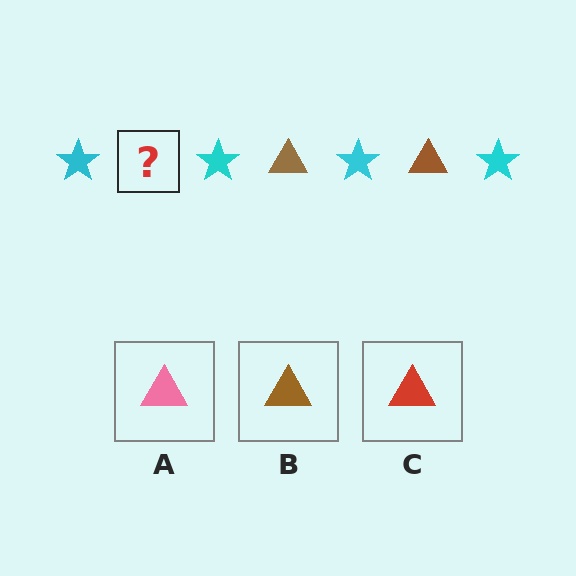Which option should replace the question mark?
Option B.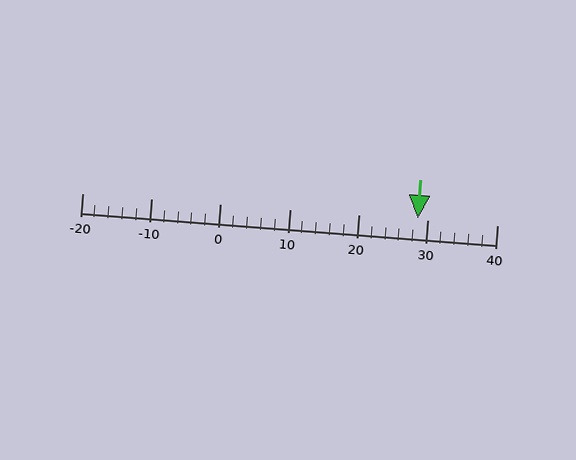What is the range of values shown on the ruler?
The ruler shows values from -20 to 40.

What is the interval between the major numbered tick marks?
The major tick marks are spaced 10 units apart.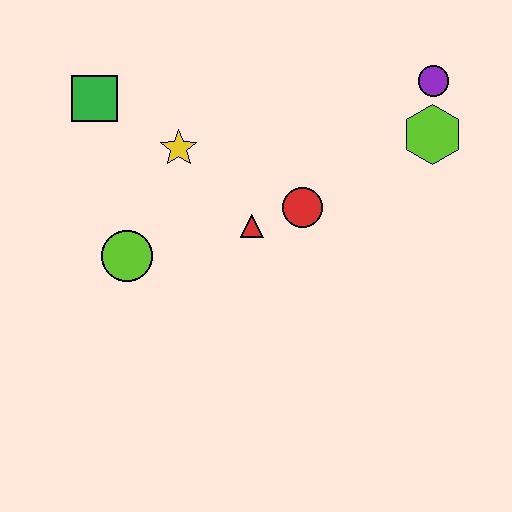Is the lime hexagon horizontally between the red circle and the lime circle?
No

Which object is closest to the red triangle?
The red circle is closest to the red triangle.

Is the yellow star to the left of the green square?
No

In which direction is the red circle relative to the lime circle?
The red circle is to the right of the lime circle.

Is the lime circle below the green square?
Yes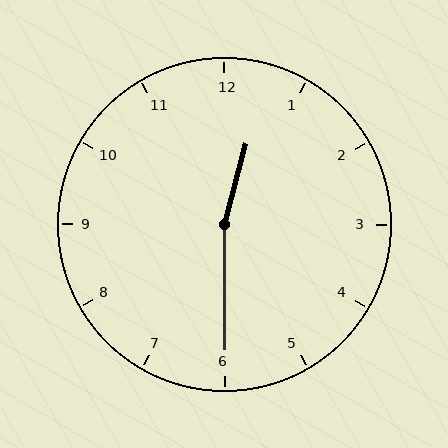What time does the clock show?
12:30.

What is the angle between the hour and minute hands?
Approximately 165 degrees.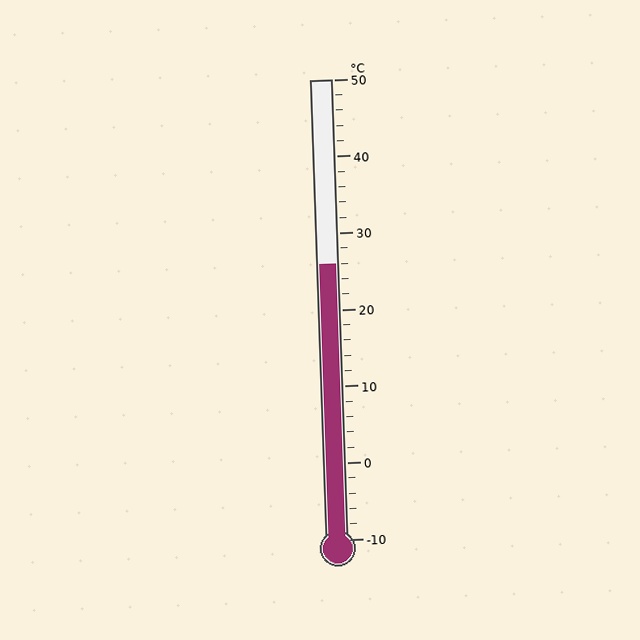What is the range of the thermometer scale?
The thermometer scale ranges from -10°C to 50°C.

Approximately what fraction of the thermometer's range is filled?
The thermometer is filled to approximately 60% of its range.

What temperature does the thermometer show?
The thermometer shows approximately 26°C.